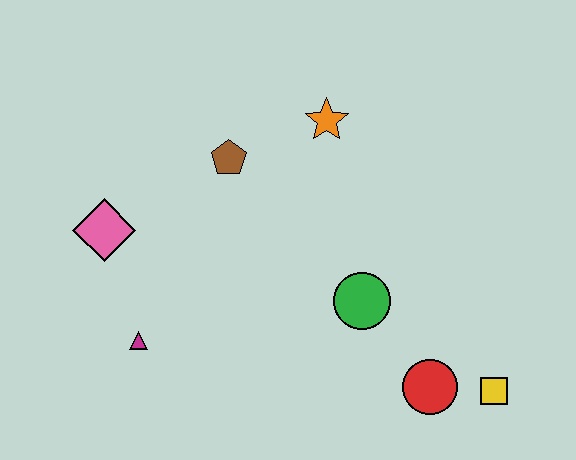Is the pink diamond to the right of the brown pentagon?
No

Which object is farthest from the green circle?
The pink diamond is farthest from the green circle.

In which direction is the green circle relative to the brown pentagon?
The green circle is below the brown pentagon.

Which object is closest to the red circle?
The yellow square is closest to the red circle.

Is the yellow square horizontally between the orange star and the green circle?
No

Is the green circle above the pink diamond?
No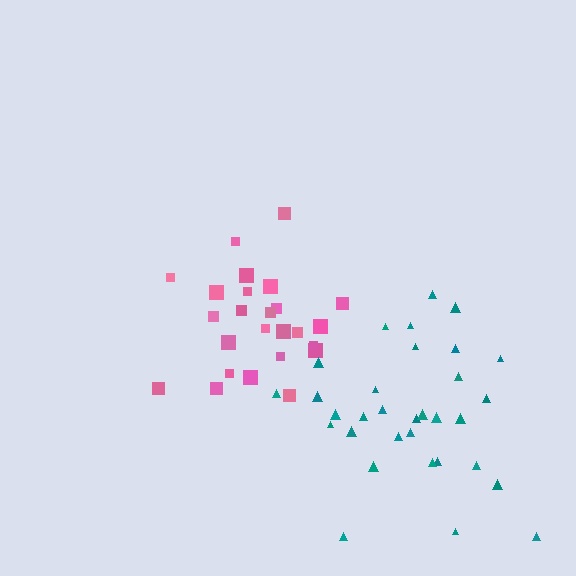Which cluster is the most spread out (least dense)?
Teal.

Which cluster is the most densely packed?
Pink.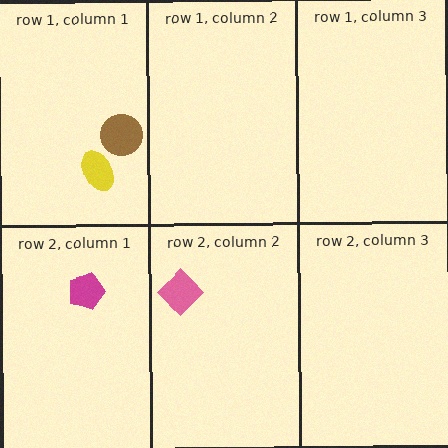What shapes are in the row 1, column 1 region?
The yellow ellipse, the brown circle.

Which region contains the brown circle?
The row 1, column 1 region.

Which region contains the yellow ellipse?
The row 1, column 1 region.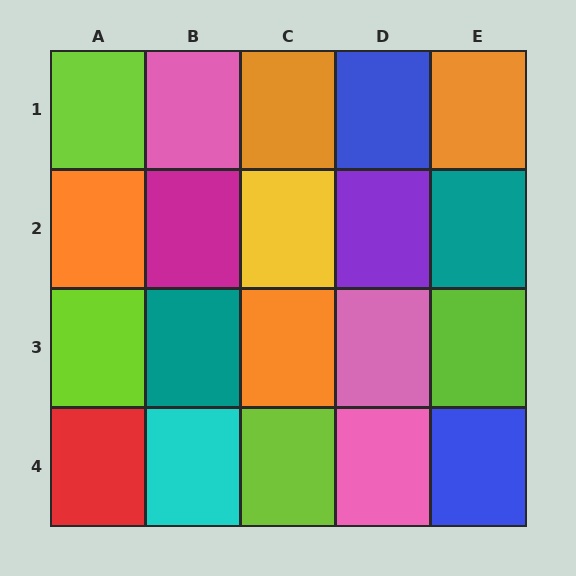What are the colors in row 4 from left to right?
Red, cyan, lime, pink, blue.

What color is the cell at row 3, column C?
Orange.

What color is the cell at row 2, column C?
Yellow.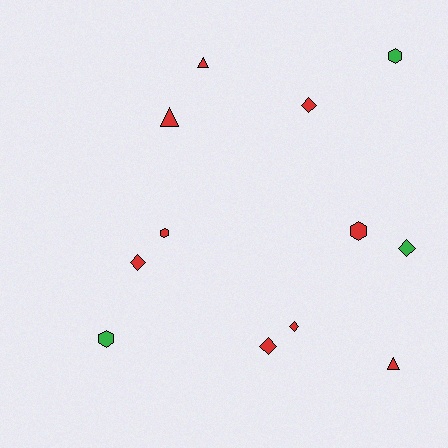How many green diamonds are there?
There is 1 green diamond.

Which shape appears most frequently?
Diamond, with 5 objects.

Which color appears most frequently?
Red, with 9 objects.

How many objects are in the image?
There are 12 objects.